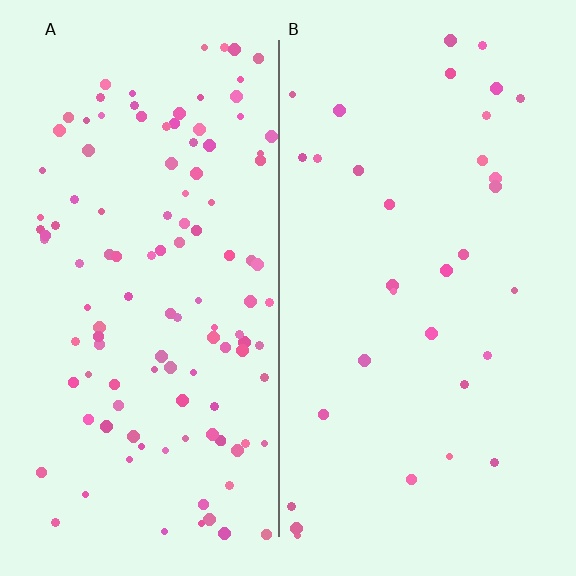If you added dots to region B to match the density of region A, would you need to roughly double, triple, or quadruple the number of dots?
Approximately quadruple.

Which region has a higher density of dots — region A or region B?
A (the left).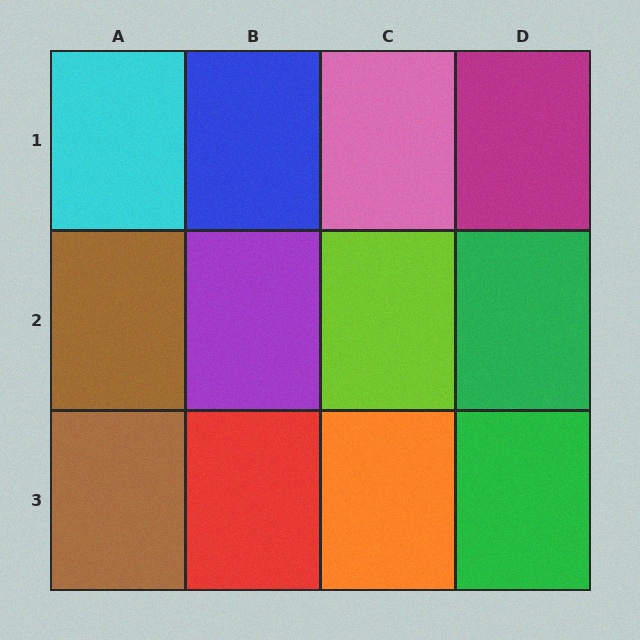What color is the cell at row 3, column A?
Brown.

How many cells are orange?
1 cell is orange.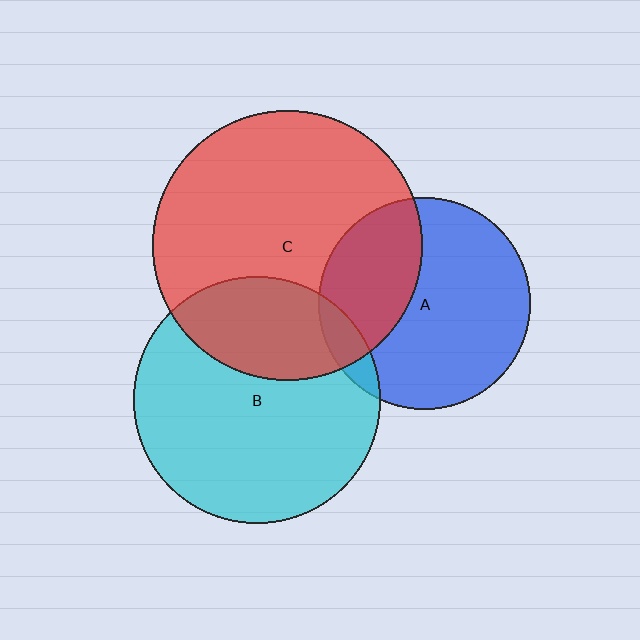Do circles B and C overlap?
Yes.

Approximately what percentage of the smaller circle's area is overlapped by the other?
Approximately 30%.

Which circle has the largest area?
Circle C (red).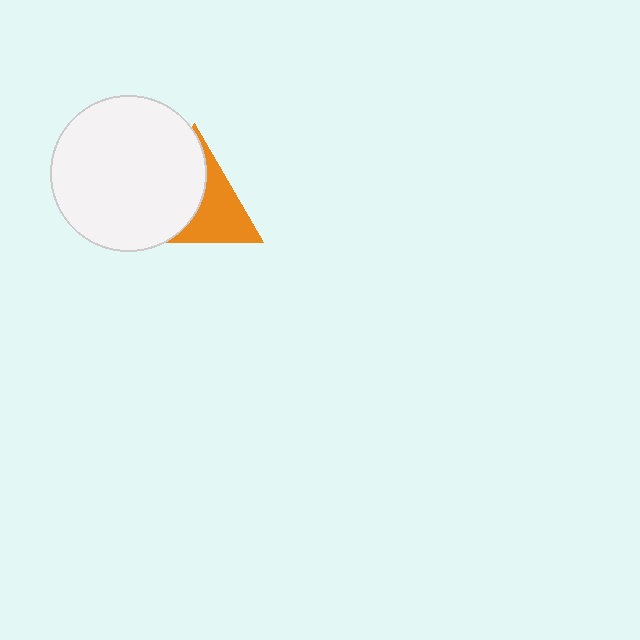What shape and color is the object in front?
The object in front is a white circle.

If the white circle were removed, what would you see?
You would see the complete orange triangle.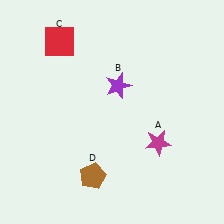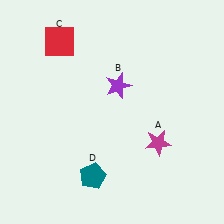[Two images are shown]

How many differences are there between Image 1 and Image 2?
There is 1 difference between the two images.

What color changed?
The pentagon (D) changed from brown in Image 1 to teal in Image 2.